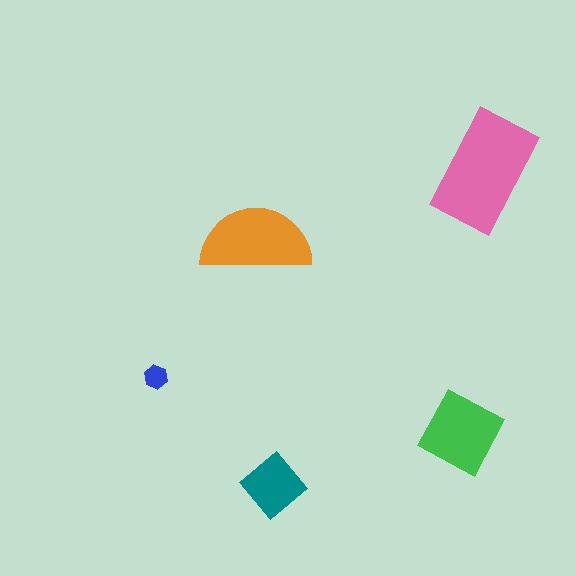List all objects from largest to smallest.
The pink rectangle, the orange semicircle, the green diamond, the teal diamond, the blue hexagon.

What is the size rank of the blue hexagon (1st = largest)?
5th.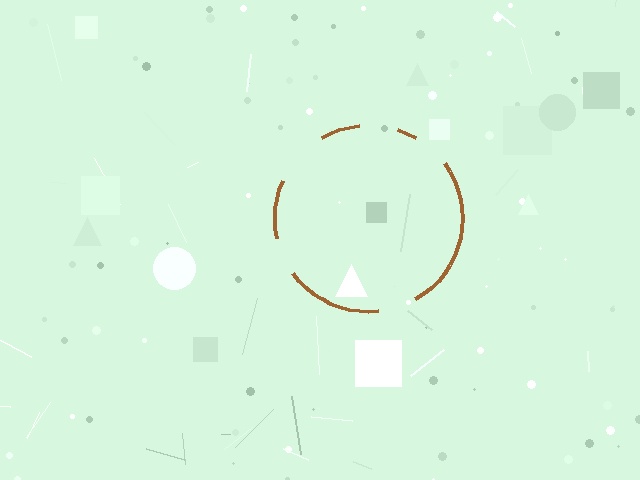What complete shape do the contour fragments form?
The contour fragments form a circle.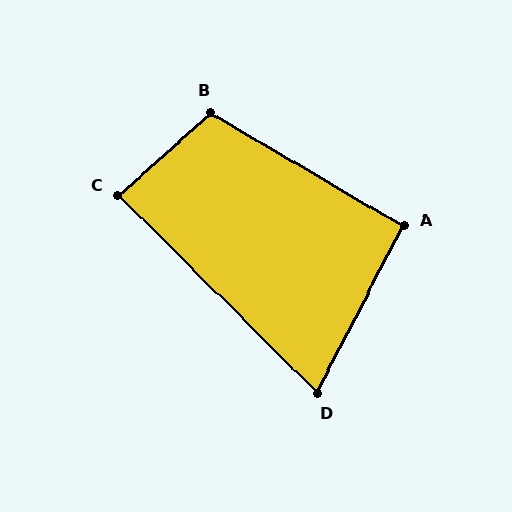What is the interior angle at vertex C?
Approximately 87 degrees (approximately right).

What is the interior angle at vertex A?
Approximately 93 degrees (approximately right).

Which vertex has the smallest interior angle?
D, at approximately 72 degrees.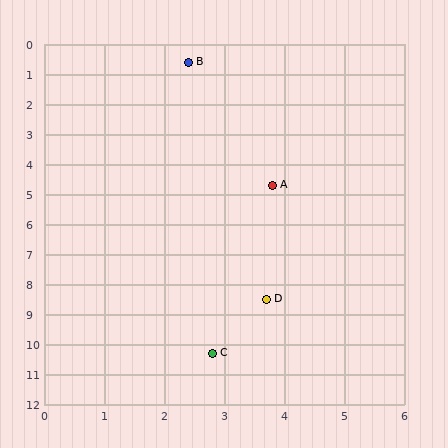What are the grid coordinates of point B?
Point B is at approximately (2.4, 0.6).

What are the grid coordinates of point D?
Point D is at approximately (3.7, 8.5).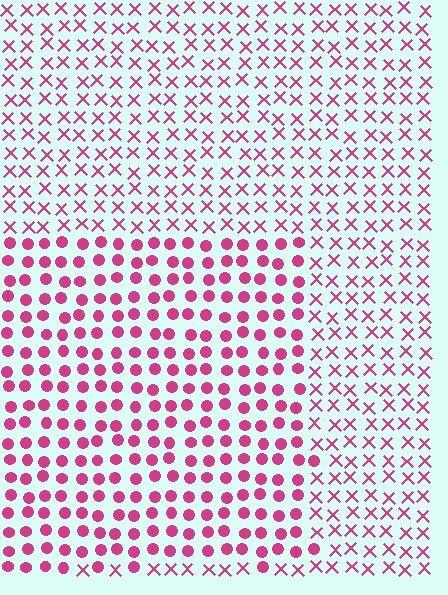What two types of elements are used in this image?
The image uses circles inside the rectangle region and X marks outside it.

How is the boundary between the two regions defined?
The boundary is defined by a change in element shape: circles inside vs. X marks outside. All elements share the same color and spacing.